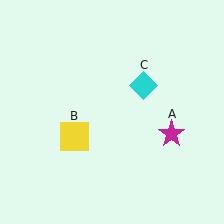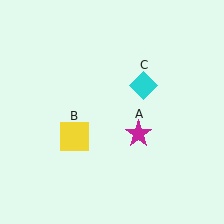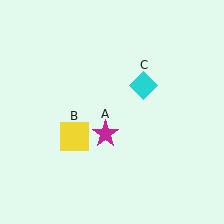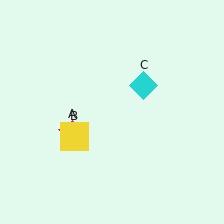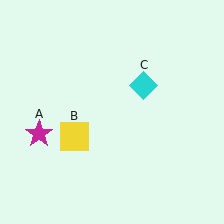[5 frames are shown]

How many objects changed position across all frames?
1 object changed position: magenta star (object A).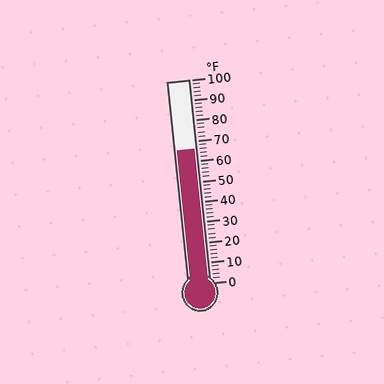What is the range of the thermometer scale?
The thermometer scale ranges from 0°F to 100°F.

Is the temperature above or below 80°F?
The temperature is below 80°F.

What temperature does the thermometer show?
The thermometer shows approximately 66°F.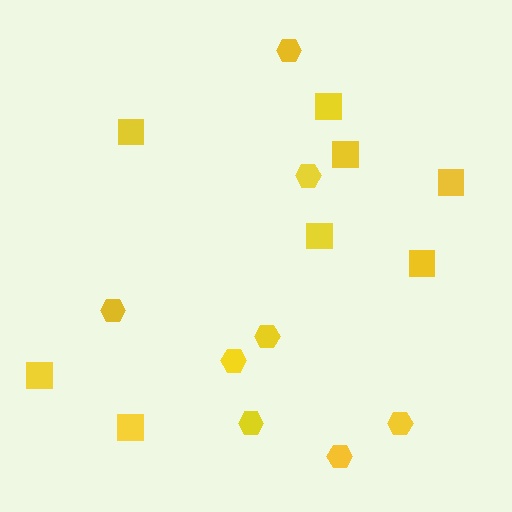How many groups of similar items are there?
There are 2 groups: one group of squares (8) and one group of hexagons (8).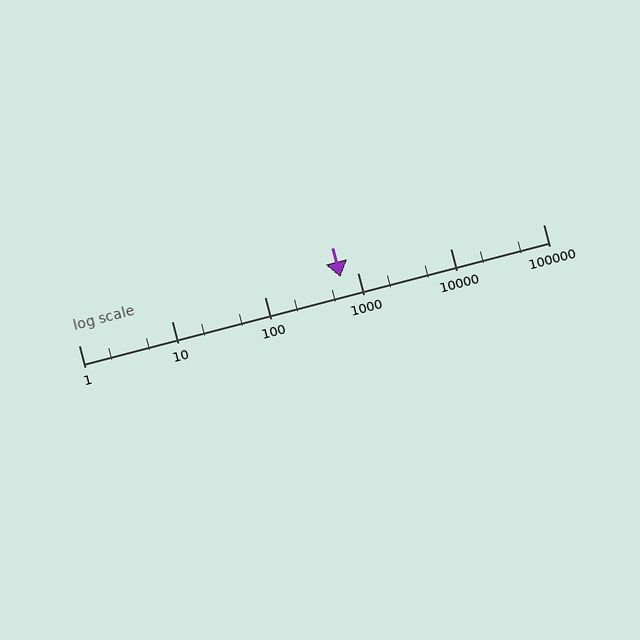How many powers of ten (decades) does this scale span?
The scale spans 5 decades, from 1 to 100000.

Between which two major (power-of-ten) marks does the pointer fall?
The pointer is between 100 and 1000.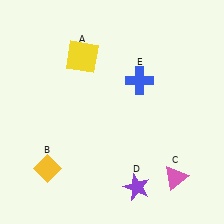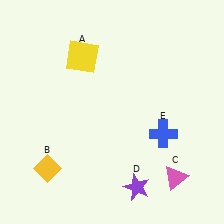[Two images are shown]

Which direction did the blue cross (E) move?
The blue cross (E) moved down.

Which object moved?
The blue cross (E) moved down.